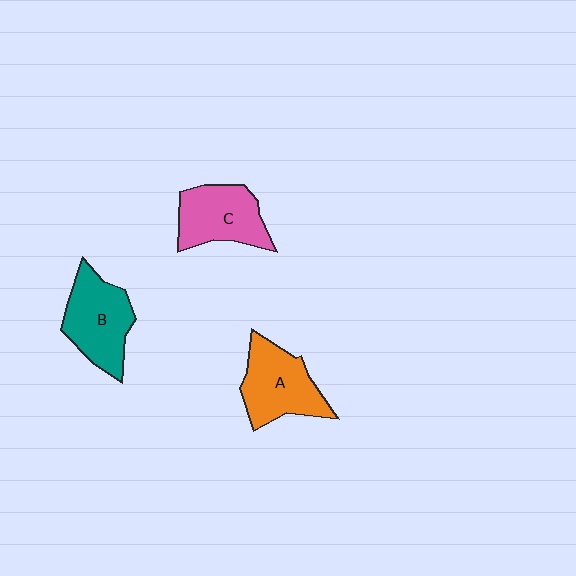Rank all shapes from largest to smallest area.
From largest to smallest: B (teal), A (orange), C (pink).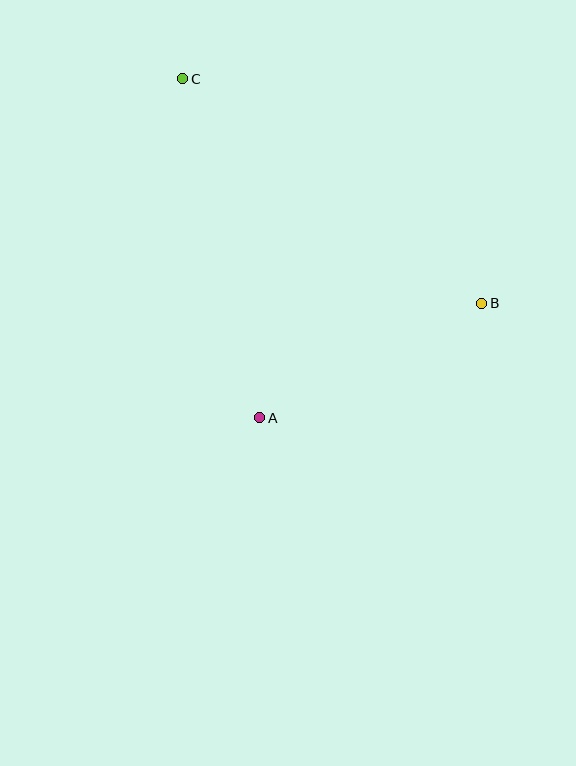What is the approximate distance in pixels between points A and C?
The distance between A and C is approximately 348 pixels.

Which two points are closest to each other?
Points A and B are closest to each other.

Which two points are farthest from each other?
Points B and C are farthest from each other.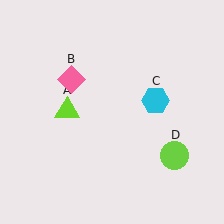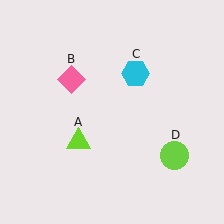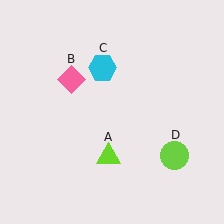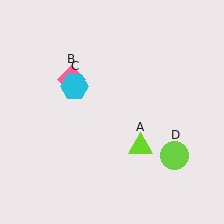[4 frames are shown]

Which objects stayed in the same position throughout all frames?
Pink diamond (object B) and lime circle (object D) remained stationary.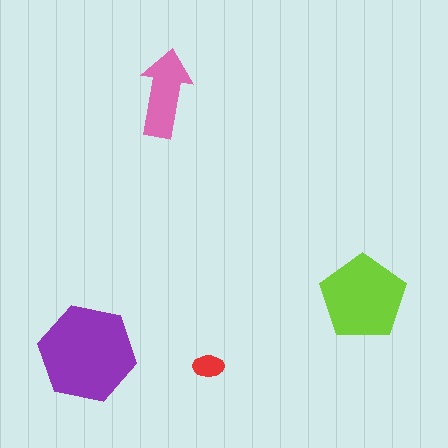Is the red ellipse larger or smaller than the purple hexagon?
Smaller.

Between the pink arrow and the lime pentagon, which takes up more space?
The lime pentagon.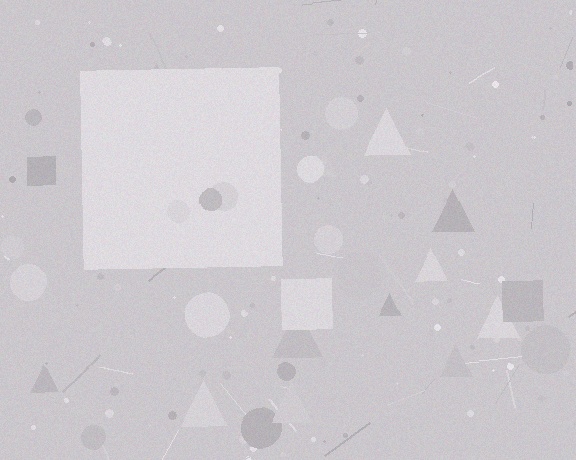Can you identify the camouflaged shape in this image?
The camouflaged shape is a square.